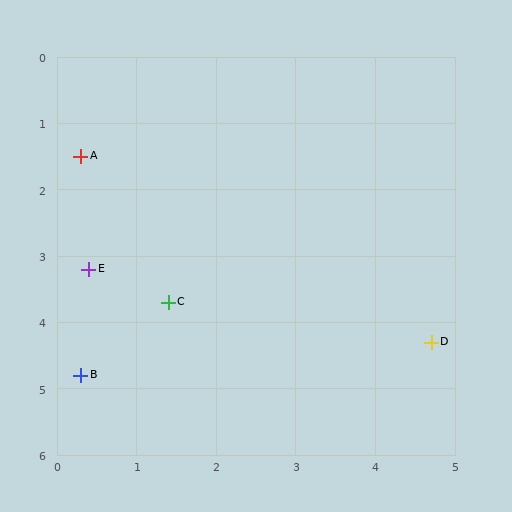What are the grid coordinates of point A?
Point A is at approximately (0.3, 1.5).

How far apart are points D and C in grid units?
Points D and C are about 3.4 grid units apart.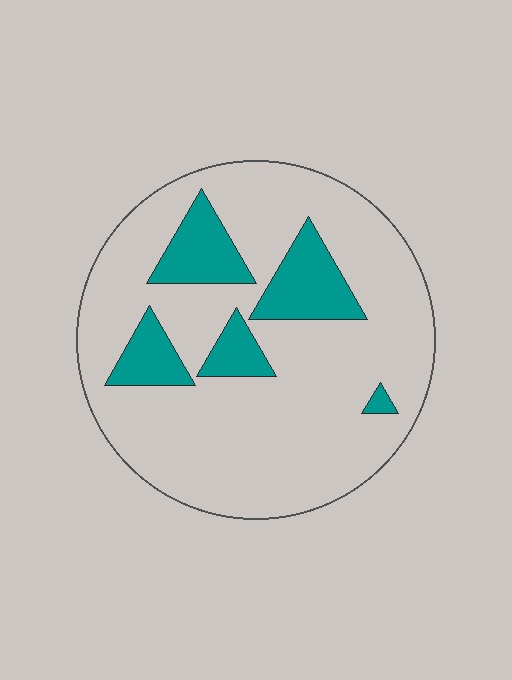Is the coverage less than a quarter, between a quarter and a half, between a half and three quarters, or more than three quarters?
Less than a quarter.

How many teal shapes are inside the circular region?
5.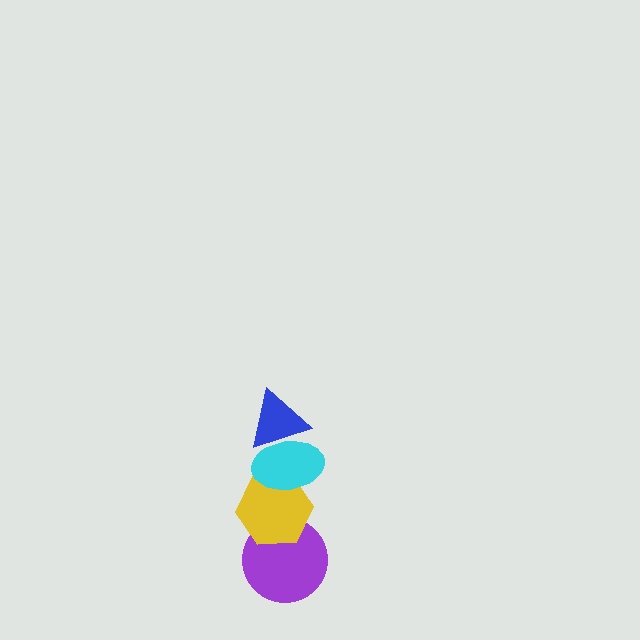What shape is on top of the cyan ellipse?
The blue triangle is on top of the cyan ellipse.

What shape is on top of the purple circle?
The yellow hexagon is on top of the purple circle.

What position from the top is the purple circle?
The purple circle is 4th from the top.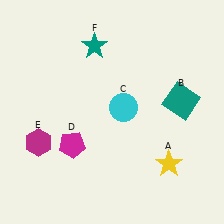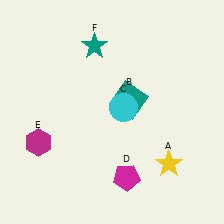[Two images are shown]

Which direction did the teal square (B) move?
The teal square (B) moved left.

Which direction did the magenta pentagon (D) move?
The magenta pentagon (D) moved right.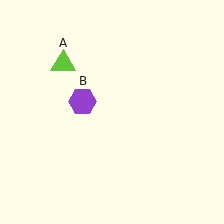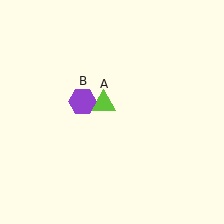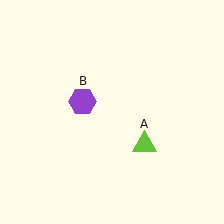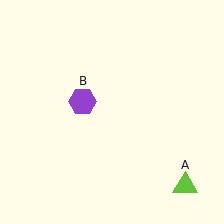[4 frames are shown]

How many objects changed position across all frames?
1 object changed position: lime triangle (object A).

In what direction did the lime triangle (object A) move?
The lime triangle (object A) moved down and to the right.